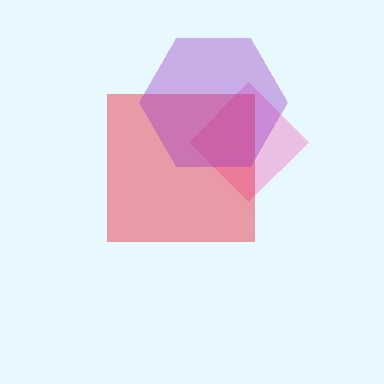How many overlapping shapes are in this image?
There are 3 overlapping shapes in the image.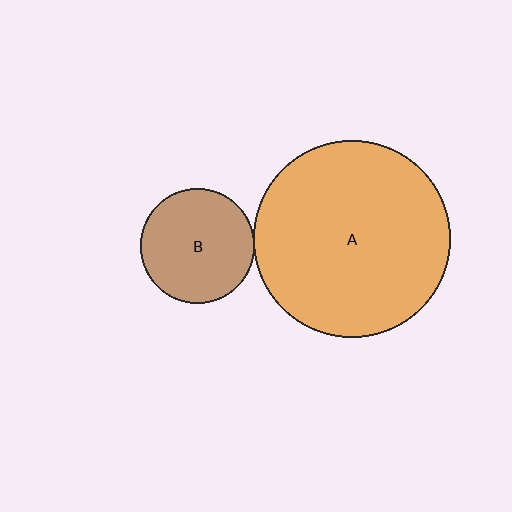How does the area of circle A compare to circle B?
Approximately 3.0 times.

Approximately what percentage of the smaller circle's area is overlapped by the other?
Approximately 5%.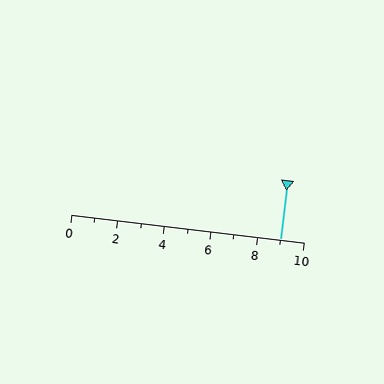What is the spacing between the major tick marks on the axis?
The major ticks are spaced 2 apart.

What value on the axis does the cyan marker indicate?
The marker indicates approximately 9.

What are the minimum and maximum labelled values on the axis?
The axis runs from 0 to 10.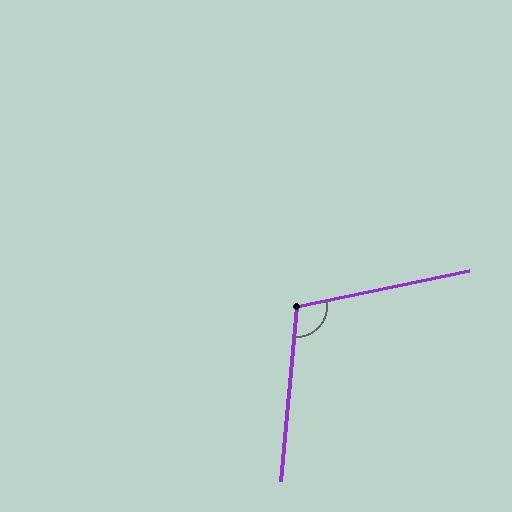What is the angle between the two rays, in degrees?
Approximately 107 degrees.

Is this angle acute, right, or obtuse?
It is obtuse.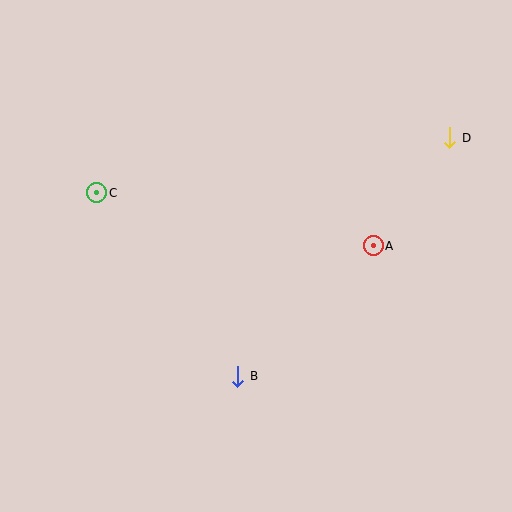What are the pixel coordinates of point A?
Point A is at (373, 246).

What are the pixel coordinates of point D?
Point D is at (450, 138).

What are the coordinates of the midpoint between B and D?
The midpoint between B and D is at (344, 257).